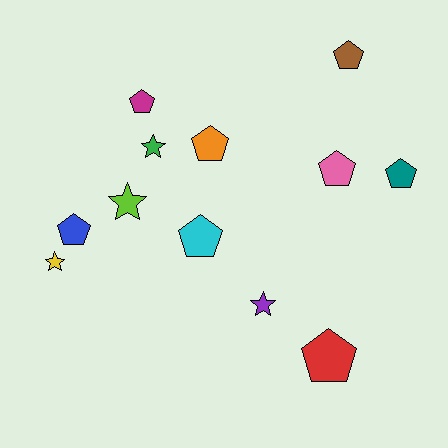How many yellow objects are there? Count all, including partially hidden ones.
There is 1 yellow object.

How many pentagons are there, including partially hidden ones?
There are 8 pentagons.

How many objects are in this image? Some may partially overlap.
There are 12 objects.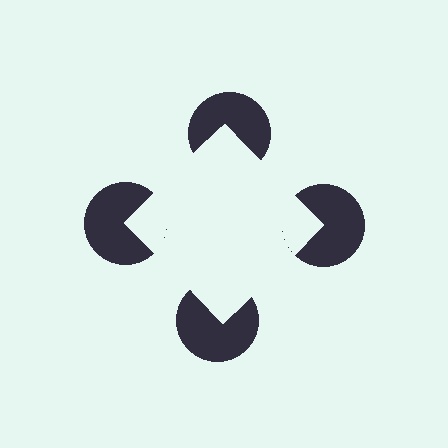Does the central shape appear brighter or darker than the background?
It typically appears slightly brighter than the background, even though no actual brightness change is drawn.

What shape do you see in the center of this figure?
An illusory square — its edges are inferred from the aligned wedge cuts in the pac-man discs, not physically drawn.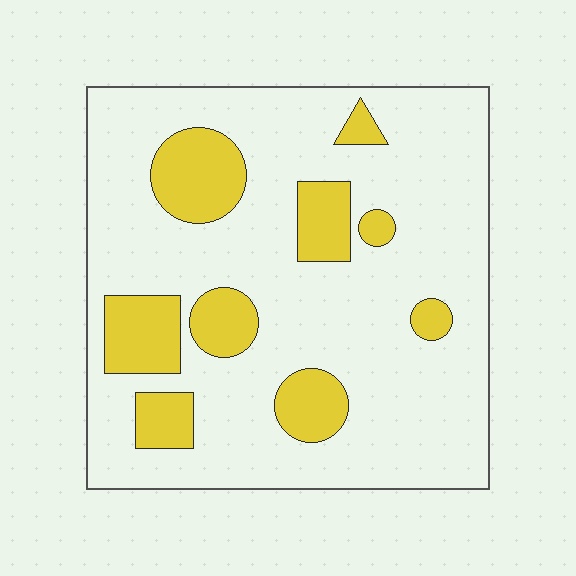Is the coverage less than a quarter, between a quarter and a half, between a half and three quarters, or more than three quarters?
Less than a quarter.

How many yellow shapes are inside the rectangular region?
9.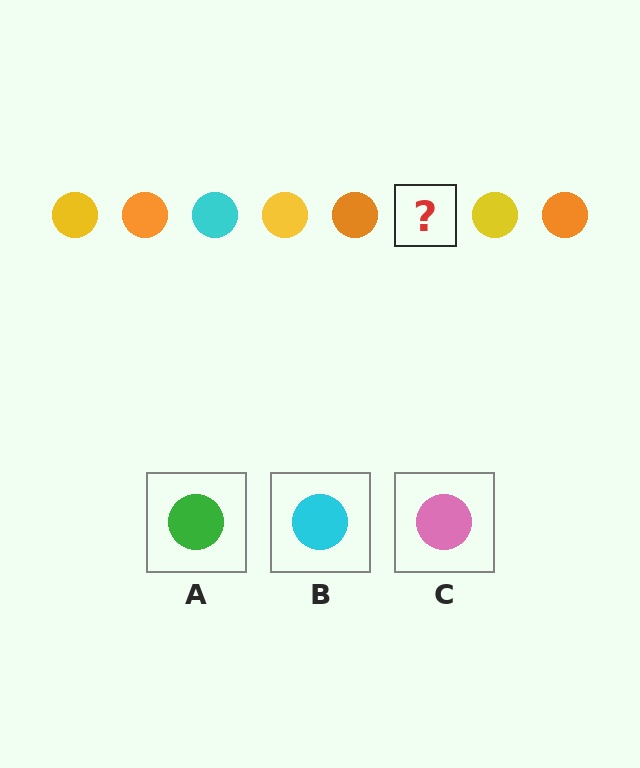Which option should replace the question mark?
Option B.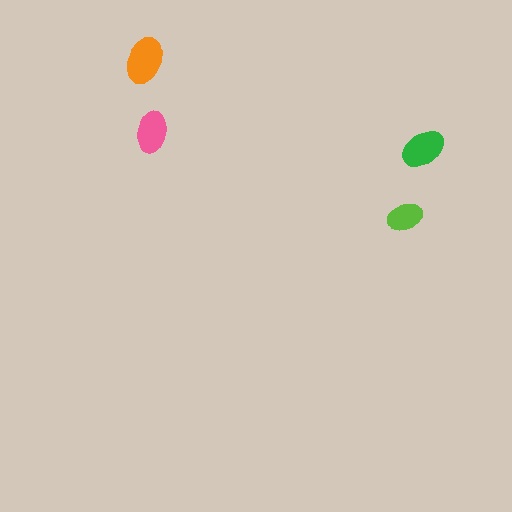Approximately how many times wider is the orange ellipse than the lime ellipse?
About 1.5 times wider.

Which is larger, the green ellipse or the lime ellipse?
The green one.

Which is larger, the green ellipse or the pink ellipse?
The green one.